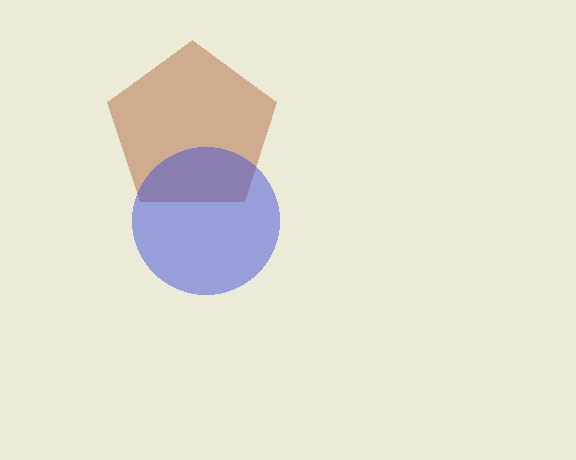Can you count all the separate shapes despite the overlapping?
Yes, there are 2 separate shapes.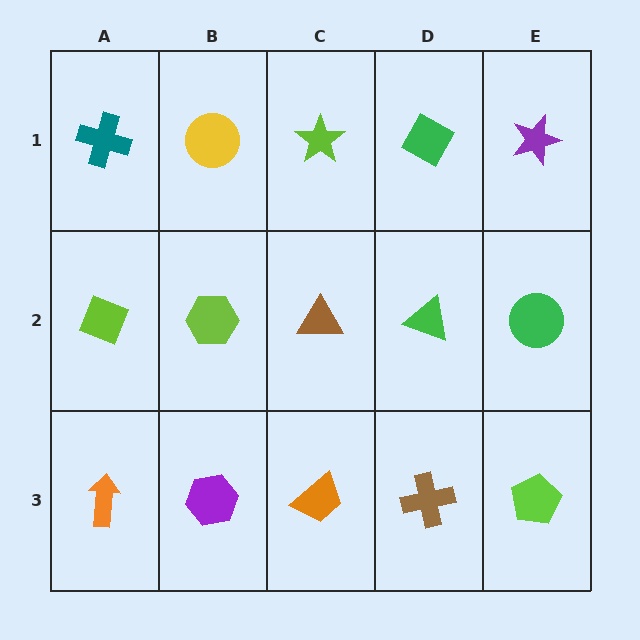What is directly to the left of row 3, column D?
An orange trapezoid.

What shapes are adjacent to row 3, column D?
A green triangle (row 2, column D), an orange trapezoid (row 3, column C), a lime pentagon (row 3, column E).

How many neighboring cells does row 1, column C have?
3.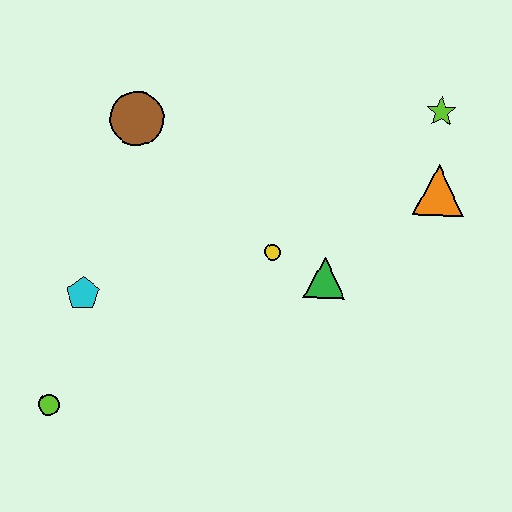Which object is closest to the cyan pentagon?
The lime circle is closest to the cyan pentagon.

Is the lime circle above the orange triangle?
No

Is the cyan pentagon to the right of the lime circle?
Yes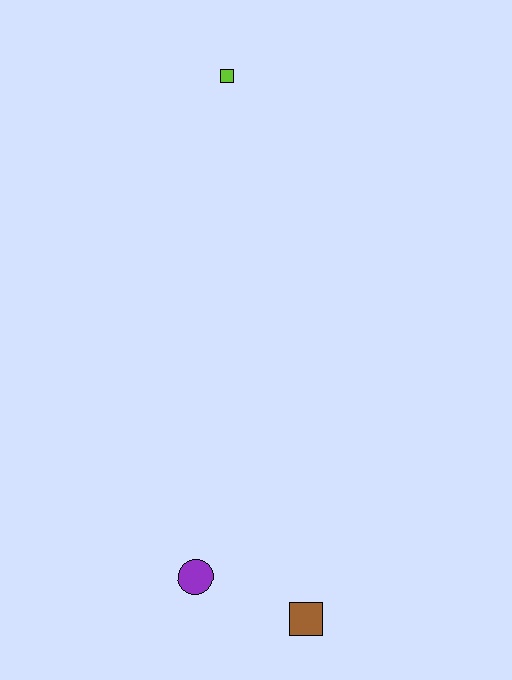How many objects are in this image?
There are 3 objects.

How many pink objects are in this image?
There are no pink objects.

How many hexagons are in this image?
There are no hexagons.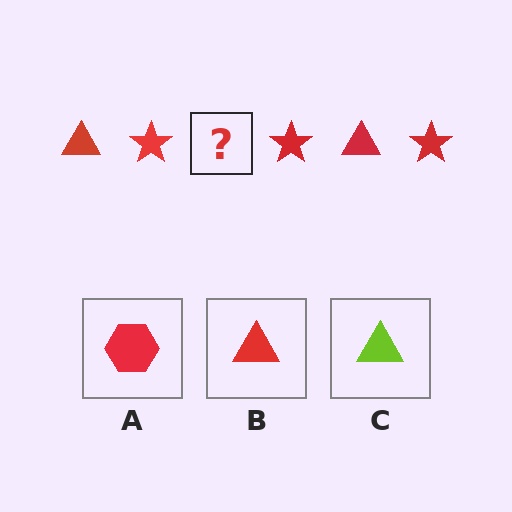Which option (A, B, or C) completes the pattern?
B.